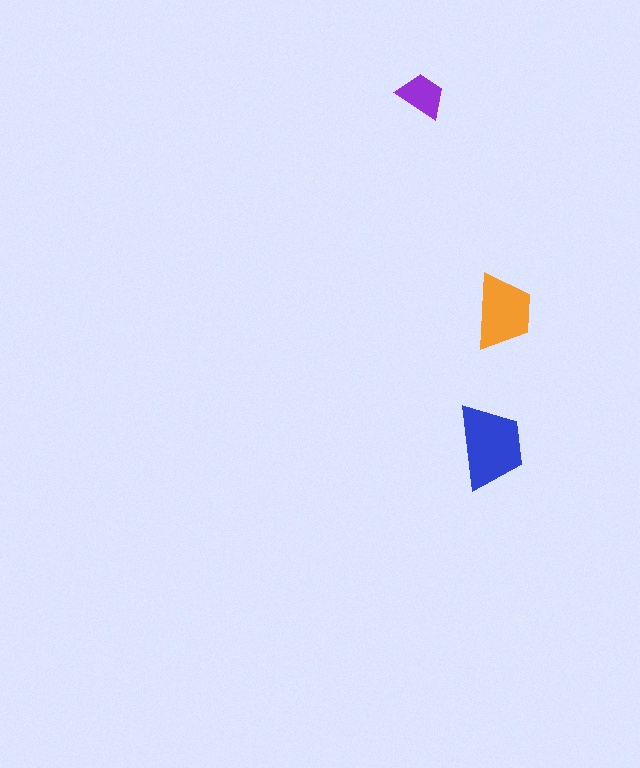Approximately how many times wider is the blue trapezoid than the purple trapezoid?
About 1.5 times wider.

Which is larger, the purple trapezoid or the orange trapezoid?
The orange one.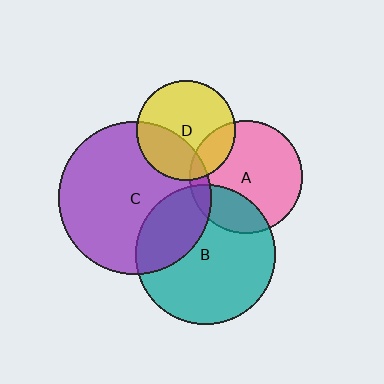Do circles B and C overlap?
Yes.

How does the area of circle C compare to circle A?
Approximately 1.8 times.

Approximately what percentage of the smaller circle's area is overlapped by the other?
Approximately 30%.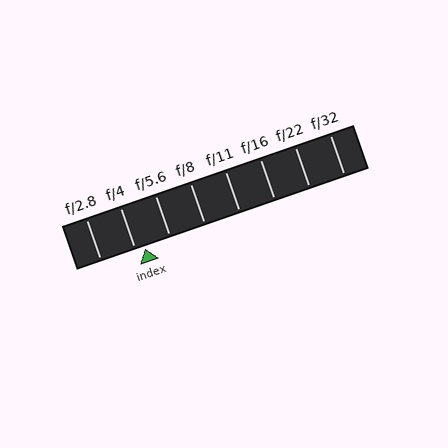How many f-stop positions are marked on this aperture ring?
There are 8 f-stop positions marked.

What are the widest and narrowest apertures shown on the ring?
The widest aperture shown is f/2.8 and the narrowest is f/32.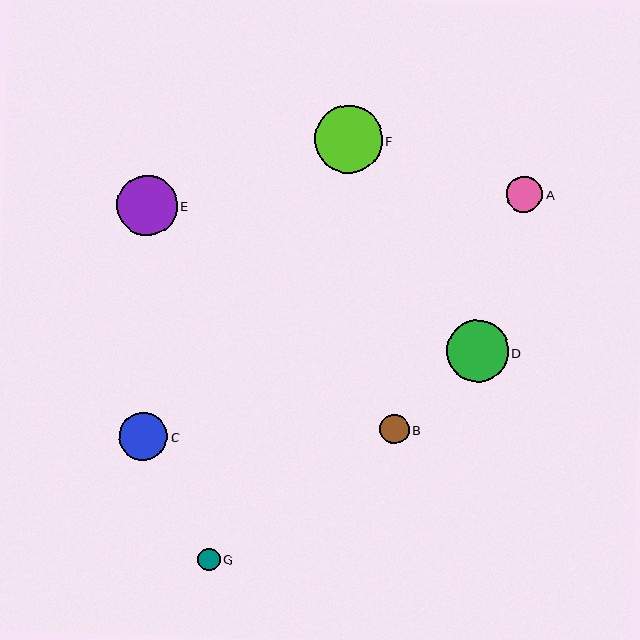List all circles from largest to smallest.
From largest to smallest: F, D, E, C, A, B, G.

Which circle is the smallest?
Circle G is the smallest with a size of approximately 23 pixels.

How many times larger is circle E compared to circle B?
Circle E is approximately 2.1 times the size of circle B.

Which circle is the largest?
Circle F is the largest with a size of approximately 68 pixels.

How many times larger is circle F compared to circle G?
Circle F is approximately 3.0 times the size of circle G.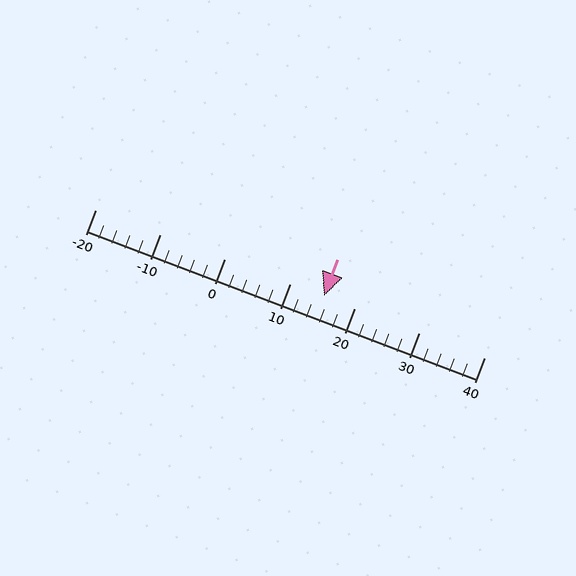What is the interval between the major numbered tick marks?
The major tick marks are spaced 10 units apart.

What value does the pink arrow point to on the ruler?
The pink arrow points to approximately 15.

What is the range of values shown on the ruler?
The ruler shows values from -20 to 40.